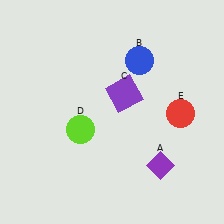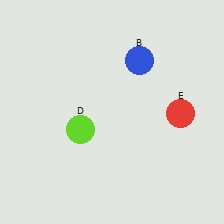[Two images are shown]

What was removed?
The purple square (C), the purple diamond (A) were removed in Image 2.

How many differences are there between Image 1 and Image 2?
There are 2 differences between the two images.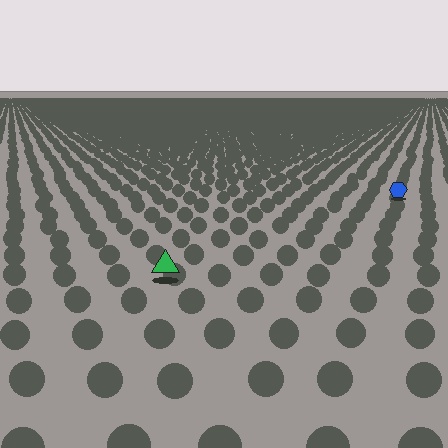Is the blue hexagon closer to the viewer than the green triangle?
No. The green triangle is closer — you can tell from the texture gradient: the ground texture is coarser near it.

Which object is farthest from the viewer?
The blue hexagon is farthest from the viewer. It appears smaller and the ground texture around it is denser.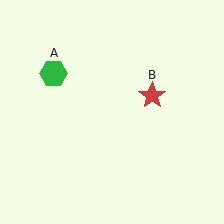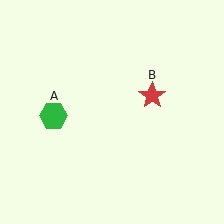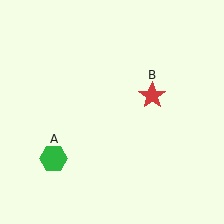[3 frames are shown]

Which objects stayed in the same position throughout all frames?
Red star (object B) remained stationary.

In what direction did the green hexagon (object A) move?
The green hexagon (object A) moved down.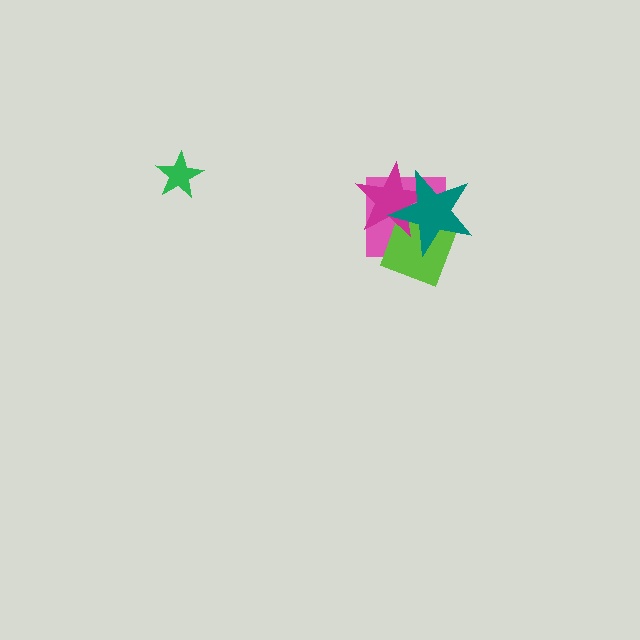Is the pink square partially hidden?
Yes, it is partially covered by another shape.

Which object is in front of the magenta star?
The teal star is in front of the magenta star.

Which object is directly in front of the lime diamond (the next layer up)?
The magenta star is directly in front of the lime diamond.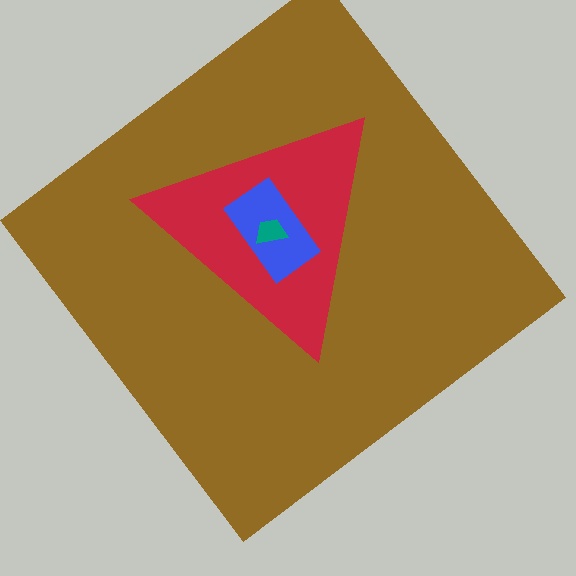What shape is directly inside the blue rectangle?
The teal trapezoid.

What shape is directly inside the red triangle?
The blue rectangle.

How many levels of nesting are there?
4.